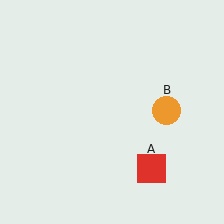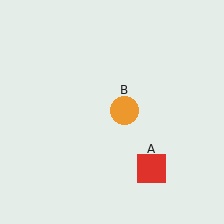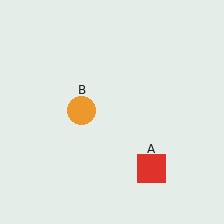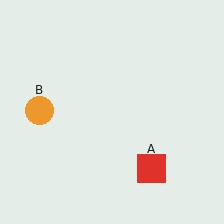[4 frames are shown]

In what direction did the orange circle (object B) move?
The orange circle (object B) moved left.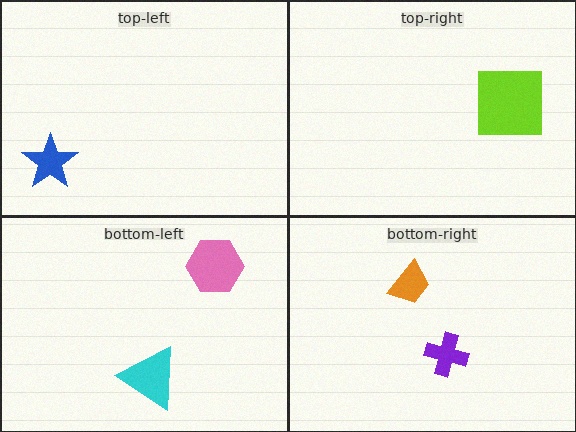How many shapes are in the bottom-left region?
2.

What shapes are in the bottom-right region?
The purple cross, the orange trapezoid.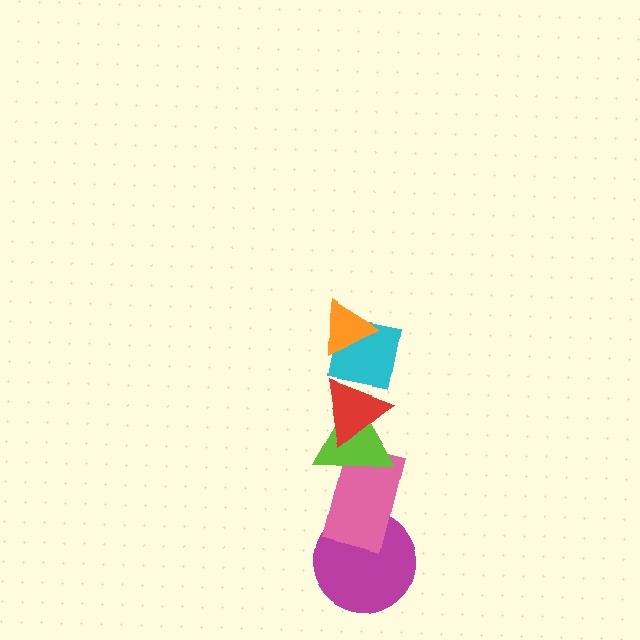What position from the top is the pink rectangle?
The pink rectangle is 5th from the top.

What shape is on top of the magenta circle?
The pink rectangle is on top of the magenta circle.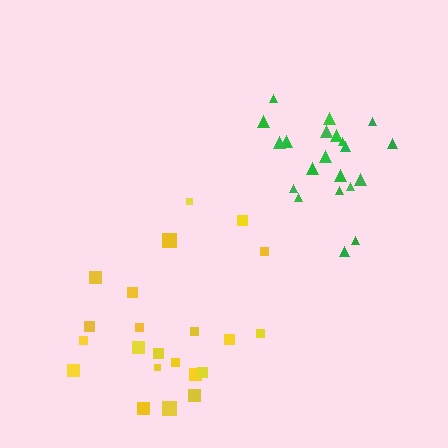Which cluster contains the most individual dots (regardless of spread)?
Yellow (23).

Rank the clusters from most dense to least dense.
green, yellow.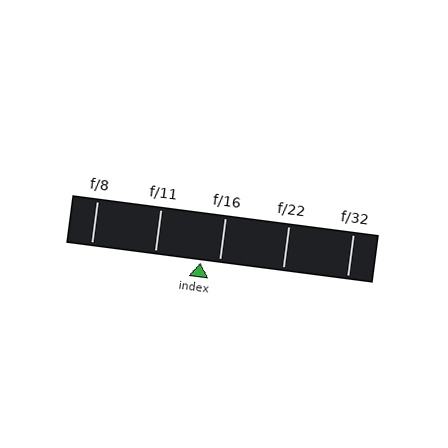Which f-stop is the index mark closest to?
The index mark is closest to f/16.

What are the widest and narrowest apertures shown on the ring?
The widest aperture shown is f/8 and the narrowest is f/32.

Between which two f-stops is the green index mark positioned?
The index mark is between f/11 and f/16.